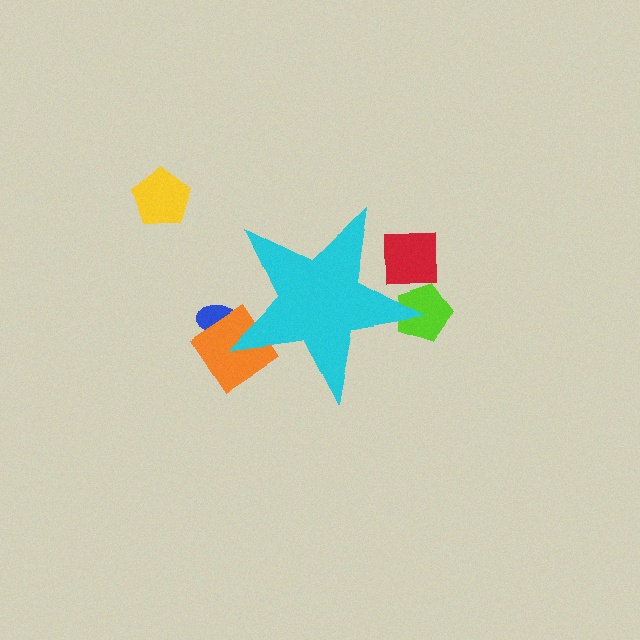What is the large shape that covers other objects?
A cyan star.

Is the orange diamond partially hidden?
Yes, the orange diamond is partially hidden behind the cyan star.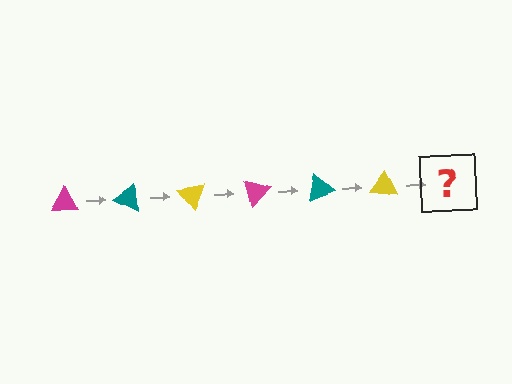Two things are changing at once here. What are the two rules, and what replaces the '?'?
The two rules are that it rotates 25 degrees each step and the color cycles through magenta, teal, and yellow. The '?' should be a magenta triangle, rotated 150 degrees from the start.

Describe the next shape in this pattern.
It should be a magenta triangle, rotated 150 degrees from the start.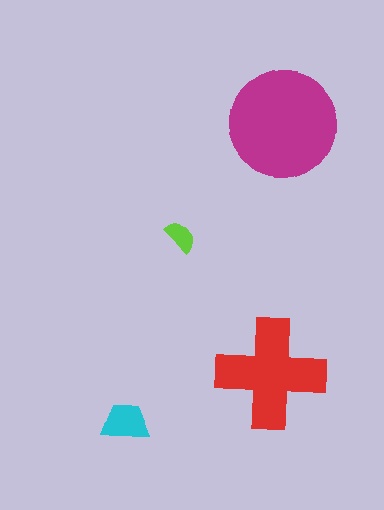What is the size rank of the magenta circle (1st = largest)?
1st.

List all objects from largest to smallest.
The magenta circle, the red cross, the cyan trapezoid, the lime semicircle.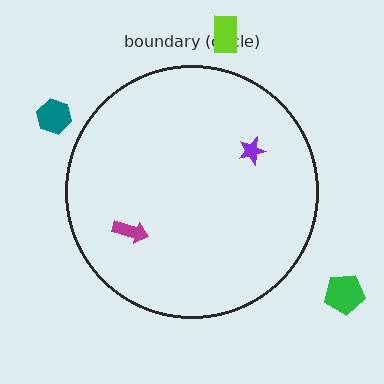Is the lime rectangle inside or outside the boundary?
Outside.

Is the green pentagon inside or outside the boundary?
Outside.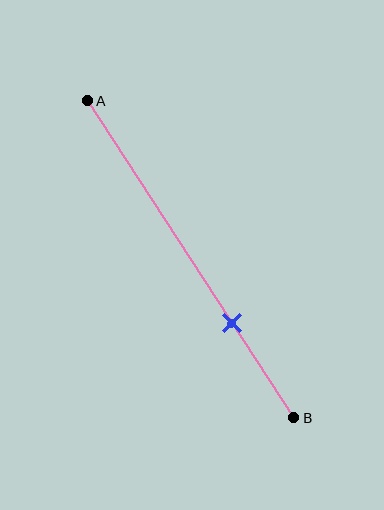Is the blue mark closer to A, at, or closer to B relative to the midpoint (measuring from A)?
The blue mark is closer to point B than the midpoint of segment AB.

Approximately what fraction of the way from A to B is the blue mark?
The blue mark is approximately 70% of the way from A to B.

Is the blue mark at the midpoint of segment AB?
No, the mark is at about 70% from A, not at the 50% midpoint.